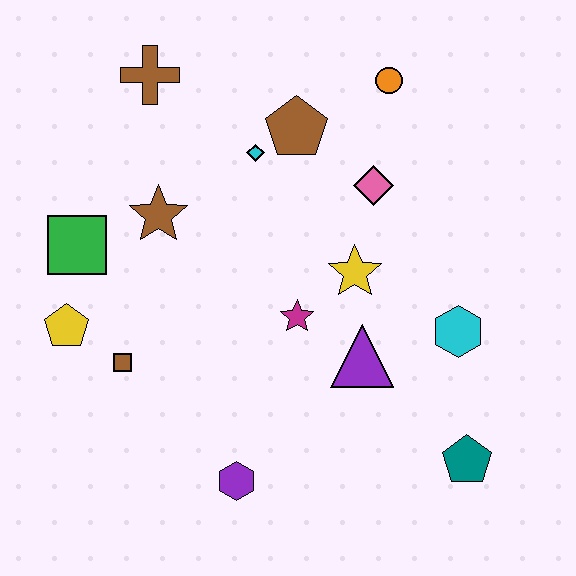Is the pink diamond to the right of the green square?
Yes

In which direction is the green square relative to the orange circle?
The green square is to the left of the orange circle.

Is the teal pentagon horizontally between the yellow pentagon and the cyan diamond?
No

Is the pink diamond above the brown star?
Yes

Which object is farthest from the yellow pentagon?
The teal pentagon is farthest from the yellow pentagon.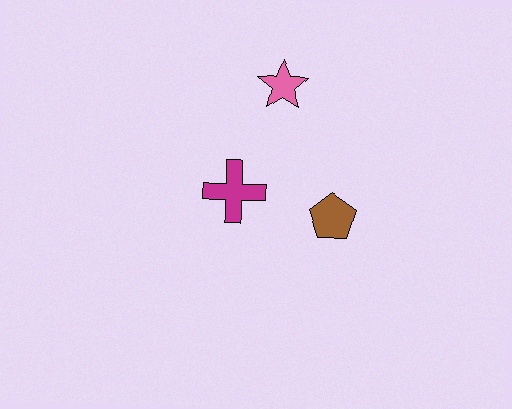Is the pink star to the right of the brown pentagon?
No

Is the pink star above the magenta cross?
Yes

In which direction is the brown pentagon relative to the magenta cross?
The brown pentagon is to the right of the magenta cross.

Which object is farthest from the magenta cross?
The pink star is farthest from the magenta cross.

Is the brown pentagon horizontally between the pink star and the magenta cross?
No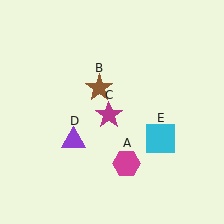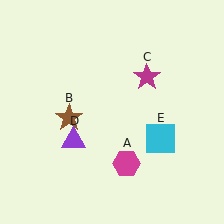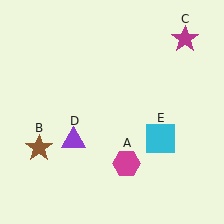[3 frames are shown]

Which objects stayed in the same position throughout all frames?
Magenta hexagon (object A) and purple triangle (object D) and cyan square (object E) remained stationary.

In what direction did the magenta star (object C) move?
The magenta star (object C) moved up and to the right.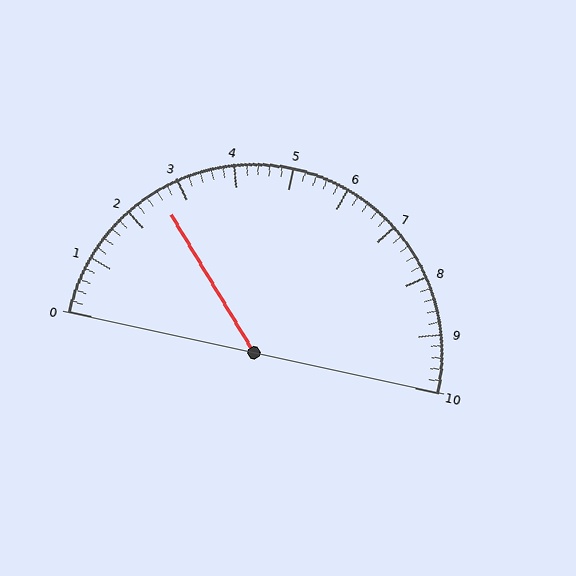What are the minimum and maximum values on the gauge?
The gauge ranges from 0 to 10.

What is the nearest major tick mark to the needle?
The nearest major tick mark is 3.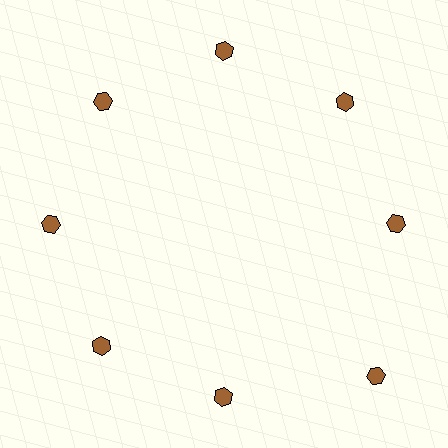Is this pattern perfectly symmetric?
No. The 8 brown hexagons are arranged in a ring, but one element near the 4 o'clock position is pushed outward from the center, breaking the 8-fold rotational symmetry.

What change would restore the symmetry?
The symmetry would be restored by moving it inward, back onto the ring so that all 8 hexagons sit at equal angles and equal distance from the center.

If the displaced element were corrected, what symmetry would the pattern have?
It would have 8-fold rotational symmetry — the pattern would map onto itself every 45 degrees.